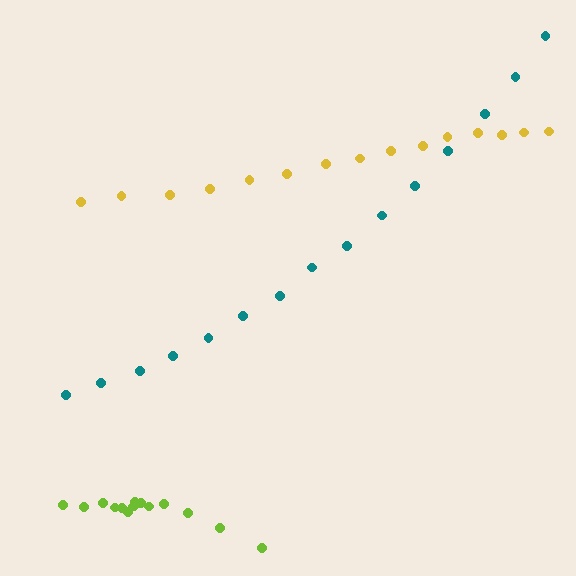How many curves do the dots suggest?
There are 3 distinct paths.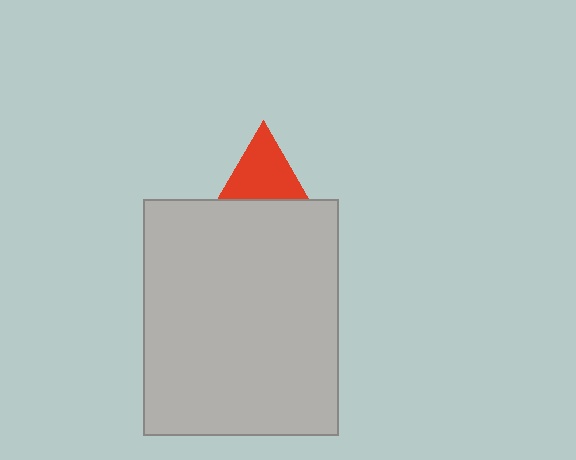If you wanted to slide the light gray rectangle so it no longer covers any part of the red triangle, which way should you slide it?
Slide it down — that is the most direct way to separate the two shapes.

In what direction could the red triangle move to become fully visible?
The red triangle could move up. That would shift it out from behind the light gray rectangle entirely.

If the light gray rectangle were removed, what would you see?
You would see the complete red triangle.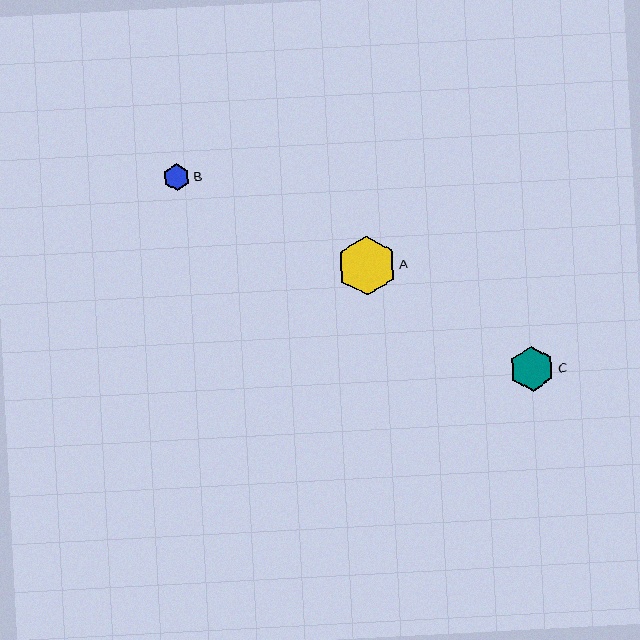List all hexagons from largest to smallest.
From largest to smallest: A, C, B.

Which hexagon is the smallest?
Hexagon B is the smallest with a size of approximately 27 pixels.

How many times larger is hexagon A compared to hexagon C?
Hexagon A is approximately 1.3 times the size of hexagon C.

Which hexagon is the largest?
Hexagon A is the largest with a size of approximately 59 pixels.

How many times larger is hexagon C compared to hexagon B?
Hexagon C is approximately 1.7 times the size of hexagon B.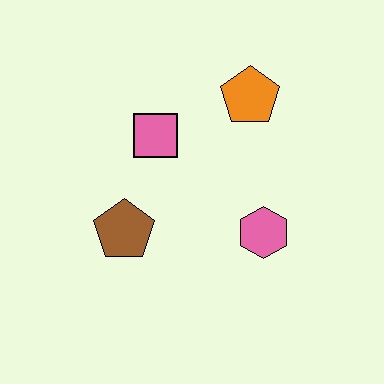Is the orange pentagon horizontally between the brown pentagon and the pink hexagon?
Yes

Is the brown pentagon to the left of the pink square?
Yes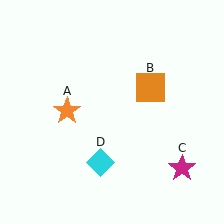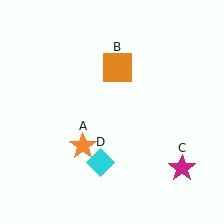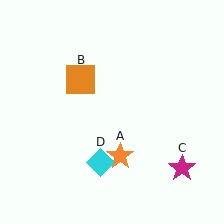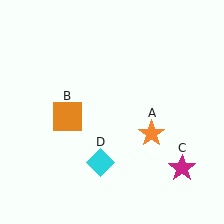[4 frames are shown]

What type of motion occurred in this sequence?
The orange star (object A), orange square (object B) rotated counterclockwise around the center of the scene.